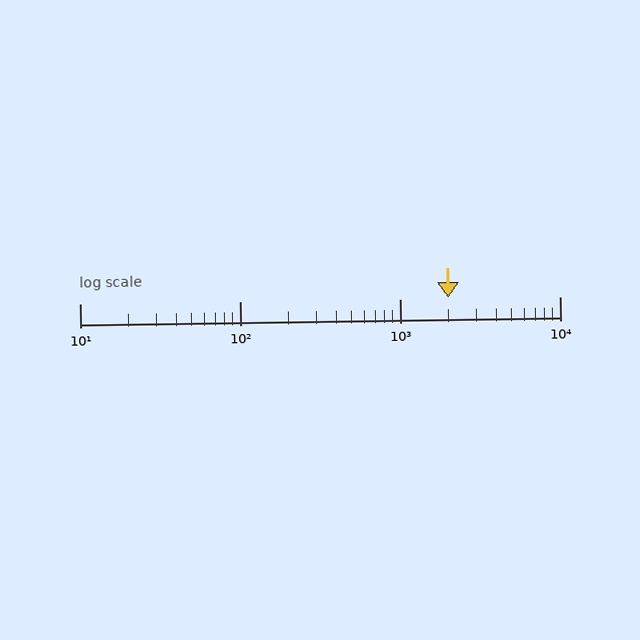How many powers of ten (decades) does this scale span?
The scale spans 3 decades, from 10 to 10000.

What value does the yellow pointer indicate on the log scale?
The pointer indicates approximately 2000.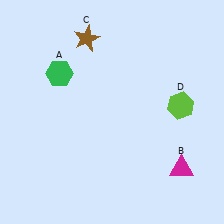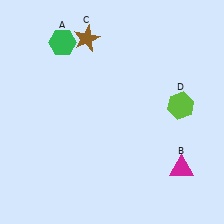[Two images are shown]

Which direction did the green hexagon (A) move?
The green hexagon (A) moved up.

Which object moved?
The green hexagon (A) moved up.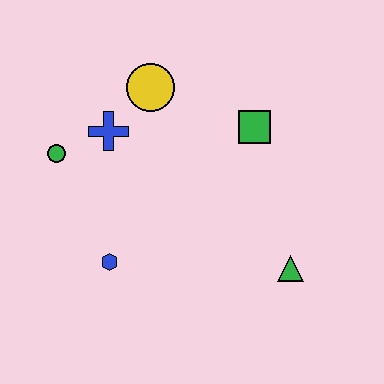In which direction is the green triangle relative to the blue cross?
The green triangle is to the right of the blue cross.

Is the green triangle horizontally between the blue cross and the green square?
No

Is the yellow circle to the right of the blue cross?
Yes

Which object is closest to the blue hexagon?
The green circle is closest to the blue hexagon.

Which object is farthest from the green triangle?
The green circle is farthest from the green triangle.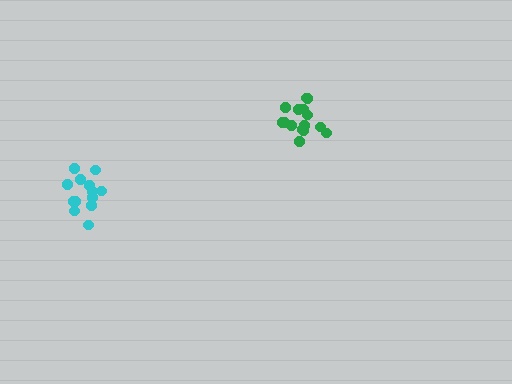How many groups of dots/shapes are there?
There are 2 groups.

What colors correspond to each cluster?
The clusters are colored: cyan, green.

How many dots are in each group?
Group 1: 13 dots, Group 2: 15 dots (28 total).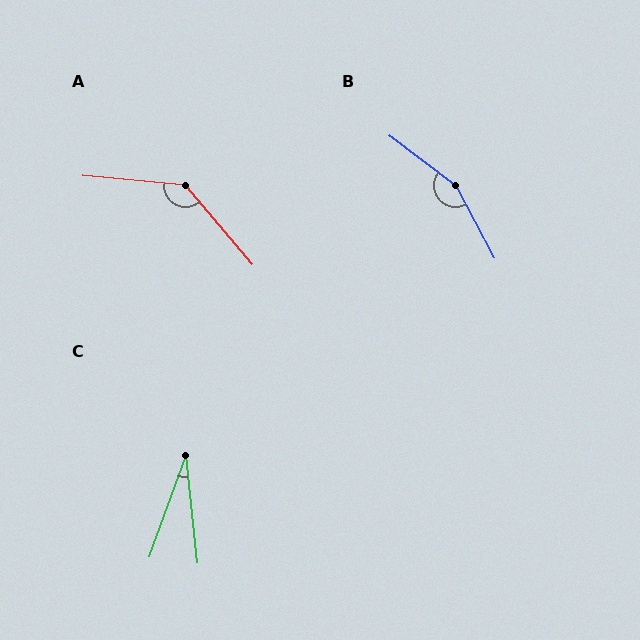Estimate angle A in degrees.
Approximately 135 degrees.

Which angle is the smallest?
C, at approximately 26 degrees.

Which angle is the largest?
B, at approximately 155 degrees.